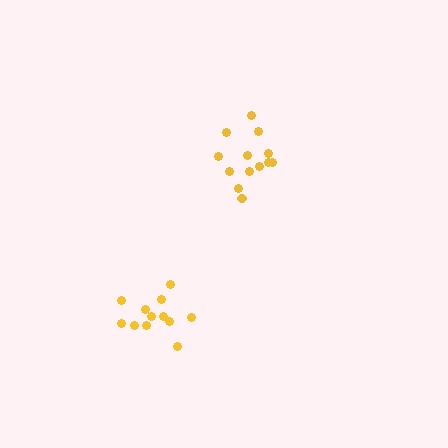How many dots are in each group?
Group 1: 12 dots, Group 2: 13 dots (25 total).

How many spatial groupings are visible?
There are 2 spatial groupings.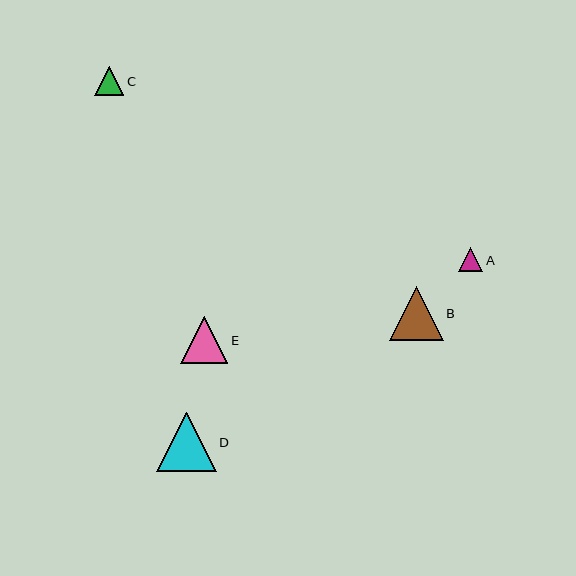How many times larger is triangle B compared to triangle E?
Triangle B is approximately 1.1 times the size of triangle E.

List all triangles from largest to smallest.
From largest to smallest: D, B, E, C, A.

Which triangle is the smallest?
Triangle A is the smallest with a size of approximately 25 pixels.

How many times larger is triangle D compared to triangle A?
Triangle D is approximately 2.4 times the size of triangle A.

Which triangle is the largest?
Triangle D is the largest with a size of approximately 59 pixels.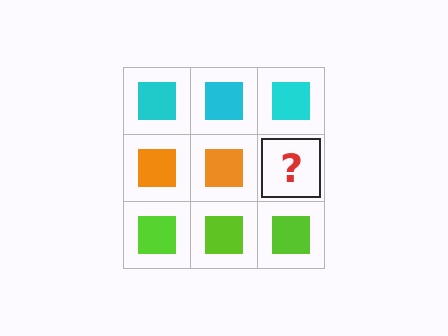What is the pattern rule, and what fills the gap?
The rule is that each row has a consistent color. The gap should be filled with an orange square.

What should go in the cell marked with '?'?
The missing cell should contain an orange square.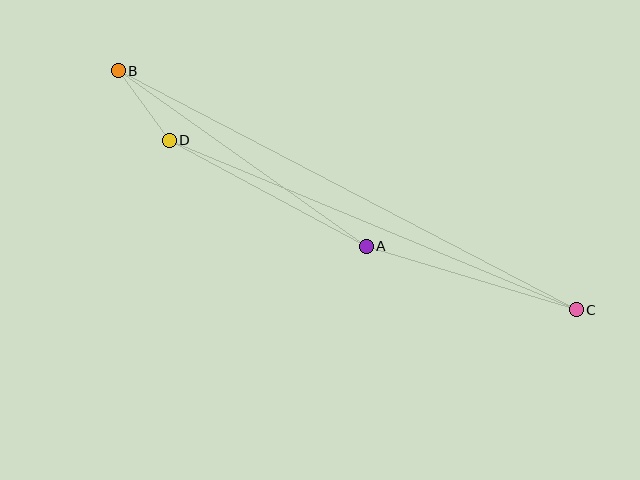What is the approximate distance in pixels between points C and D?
The distance between C and D is approximately 441 pixels.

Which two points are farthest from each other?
Points B and C are farthest from each other.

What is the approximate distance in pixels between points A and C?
The distance between A and C is approximately 219 pixels.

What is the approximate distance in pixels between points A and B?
The distance between A and B is approximately 304 pixels.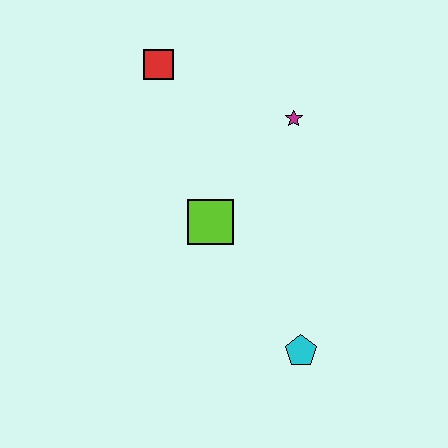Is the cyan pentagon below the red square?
Yes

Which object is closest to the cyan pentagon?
The lime square is closest to the cyan pentagon.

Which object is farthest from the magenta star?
The cyan pentagon is farthest from the magenta star.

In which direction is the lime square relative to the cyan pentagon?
The lime square is above the cyan pentagon.